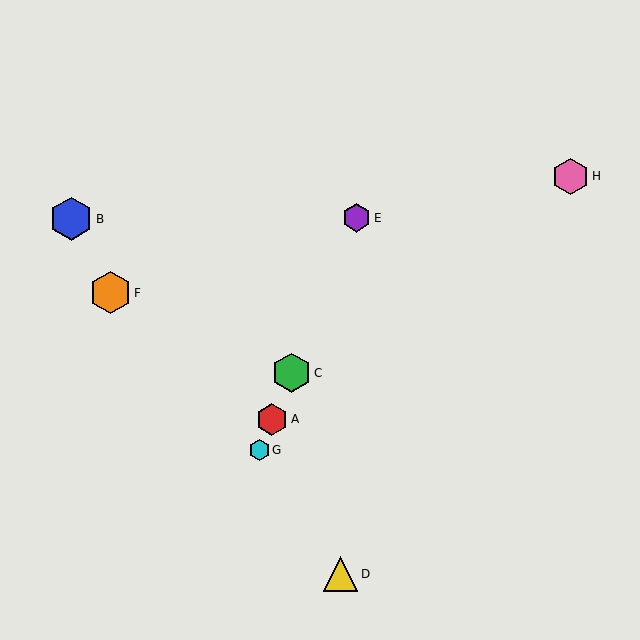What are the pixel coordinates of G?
Object G is at (259, 450).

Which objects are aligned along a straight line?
Objects A, C, E, G are aligned along a straight line.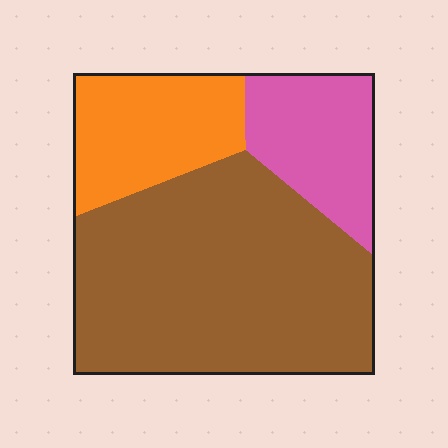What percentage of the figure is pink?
Pink covers about 20% of the figure.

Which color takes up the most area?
Brown, at roughly 60%.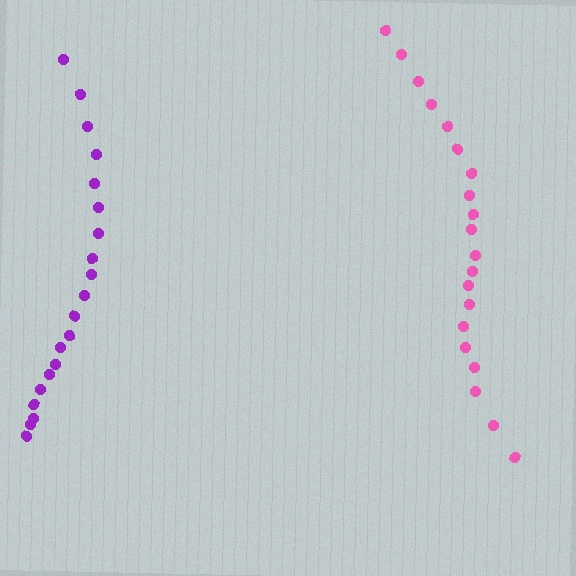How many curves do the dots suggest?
There are 2 distinct paths.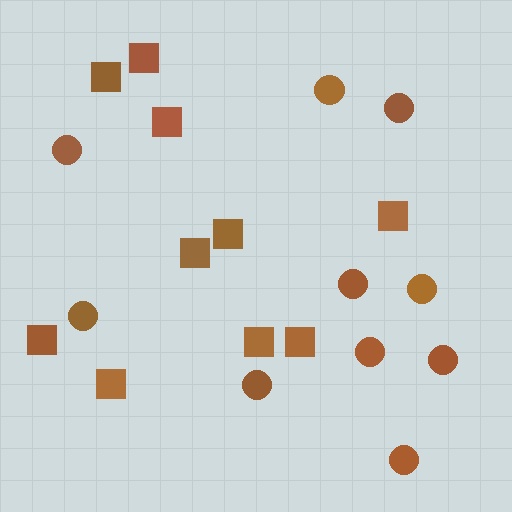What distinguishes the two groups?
There are 2 groups: one group of squares (10) and one group of circles (10).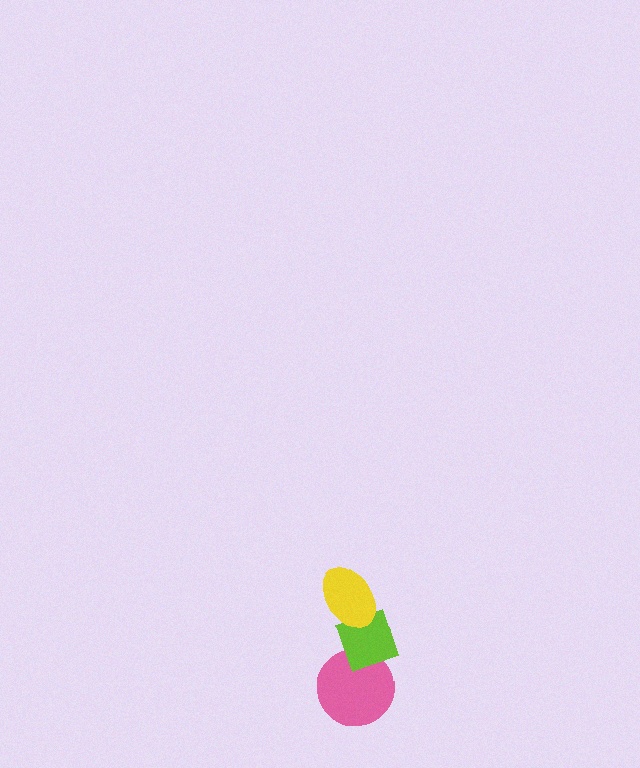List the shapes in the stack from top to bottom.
From top to bottom: the yellow ellipse, the lime diamond, the pink circle.